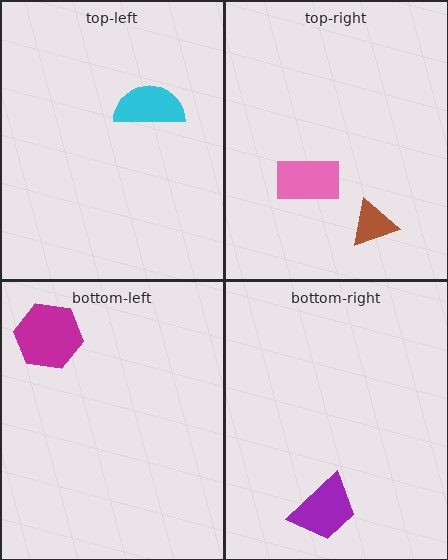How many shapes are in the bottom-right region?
1.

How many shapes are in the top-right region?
2.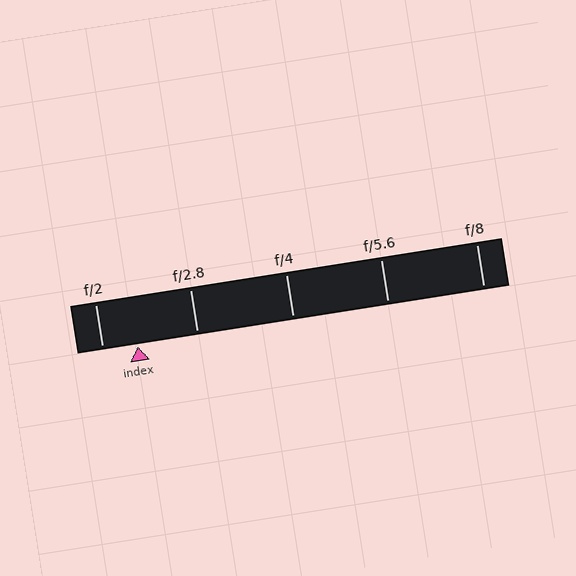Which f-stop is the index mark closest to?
The index mark is closest to f/2.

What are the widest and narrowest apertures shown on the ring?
The widest aperture shown is f/2 and the narrowest is f/8.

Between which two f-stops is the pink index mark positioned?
The index mark is between f/2 and f/2.8.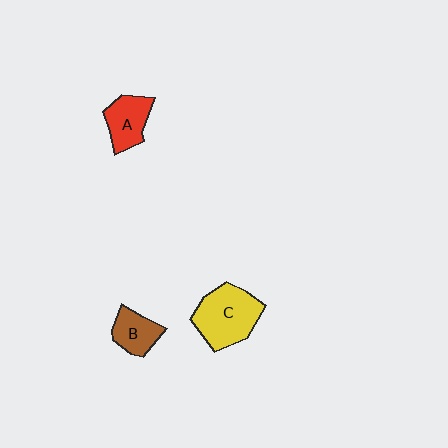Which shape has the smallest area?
Shape B (brown).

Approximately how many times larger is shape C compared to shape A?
Approximately 1.6 times.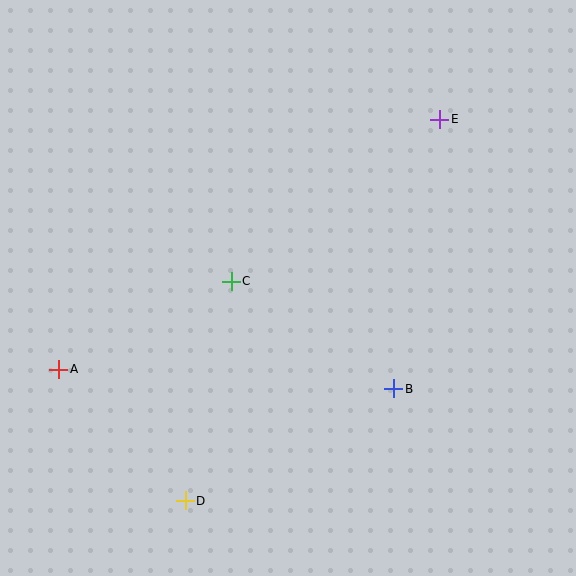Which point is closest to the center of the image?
Point C at (231, 281) is closest to the center.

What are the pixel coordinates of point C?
Point C is at (231, 281).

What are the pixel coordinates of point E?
Point E is at (440, 119).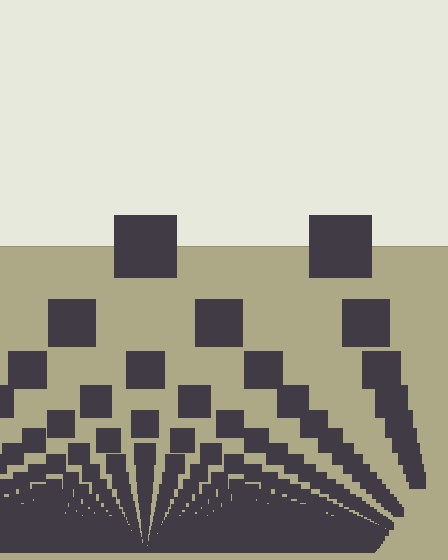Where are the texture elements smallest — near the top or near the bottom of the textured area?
Near the bottom.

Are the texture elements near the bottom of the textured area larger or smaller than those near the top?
Smaller. The gradient is inverted — elements near the bottom are smaller and denser.